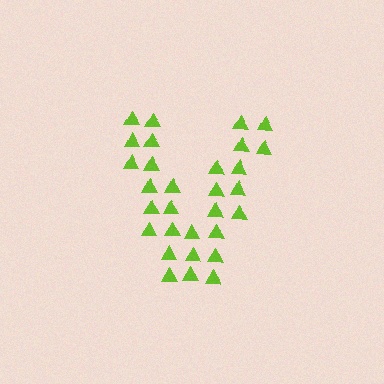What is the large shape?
The large shape is the letter V.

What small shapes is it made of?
It is made of small triangles.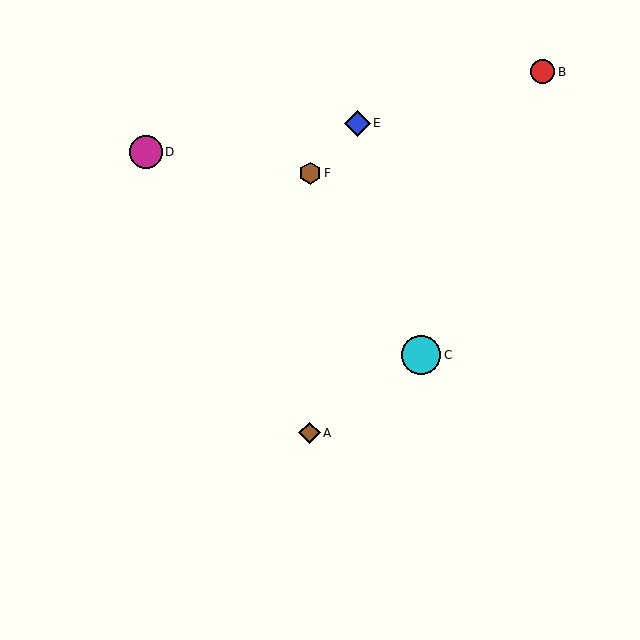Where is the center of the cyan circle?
The center of the cyan circle is at (421, 355).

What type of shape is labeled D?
Shape D is a magenta circle.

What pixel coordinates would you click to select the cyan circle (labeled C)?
Click at (421, 355) to select the cyan circle C.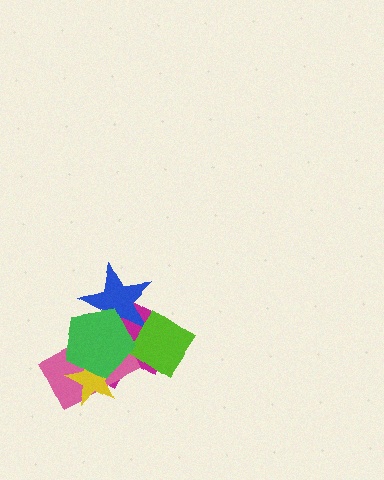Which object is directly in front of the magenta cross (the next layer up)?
The pink rectangle is directly in front of the magenta cross.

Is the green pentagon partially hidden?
No, no other shape covers it.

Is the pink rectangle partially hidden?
Yes, it is partially covered by another shape.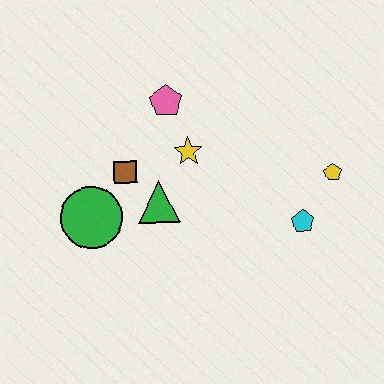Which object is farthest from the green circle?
The yellow pentagon is farthest from the green circle.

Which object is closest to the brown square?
The green triangle is closest to the brown square.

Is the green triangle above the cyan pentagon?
Yes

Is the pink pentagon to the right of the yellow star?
No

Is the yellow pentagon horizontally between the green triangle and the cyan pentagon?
No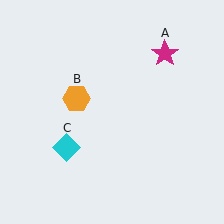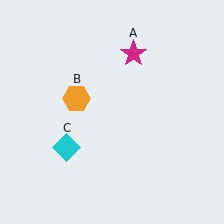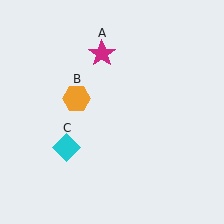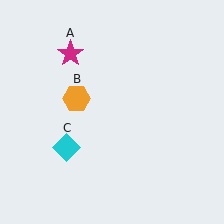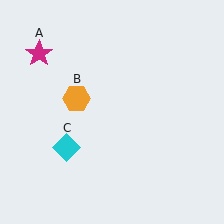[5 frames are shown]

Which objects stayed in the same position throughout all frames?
Orange hexagon (object B) and cyan diamond (object C) remained stationary.